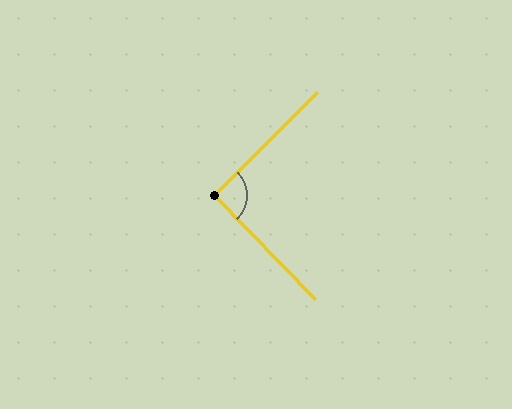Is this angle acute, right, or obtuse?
It is approximately a right angle.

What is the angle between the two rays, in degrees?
Approximately 91 degrees.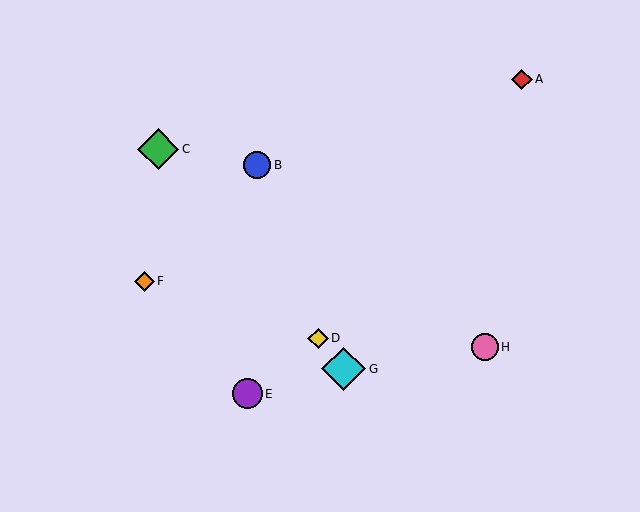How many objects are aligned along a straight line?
3 objects (C, D, G) are aligned along a straight line.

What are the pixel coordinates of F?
Object F is at (144, 281).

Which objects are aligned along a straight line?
Objects C, D, G are aligned along a straight line.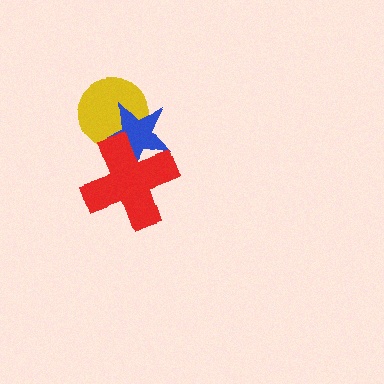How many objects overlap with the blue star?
2 objects overlap with the blue star.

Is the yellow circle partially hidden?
Yes, it is partially covered by another shape.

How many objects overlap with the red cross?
2 objects overlap with the red cross.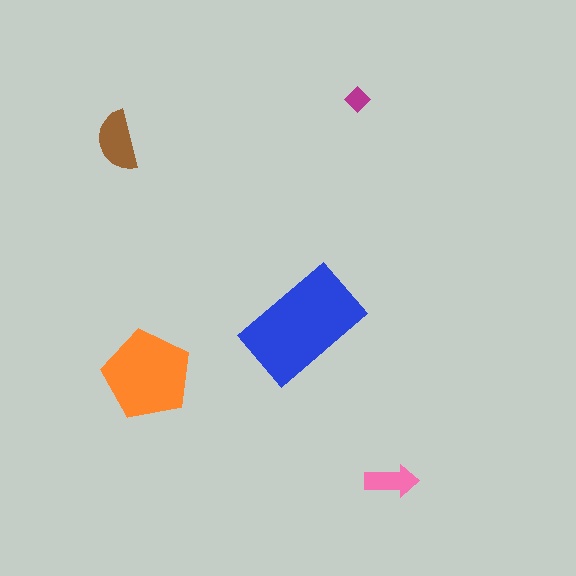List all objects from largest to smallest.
The blue rectangle, the orange pentagon, the brown semicircle, the pink arrow, the magenta diamond.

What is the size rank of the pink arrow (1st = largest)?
4th.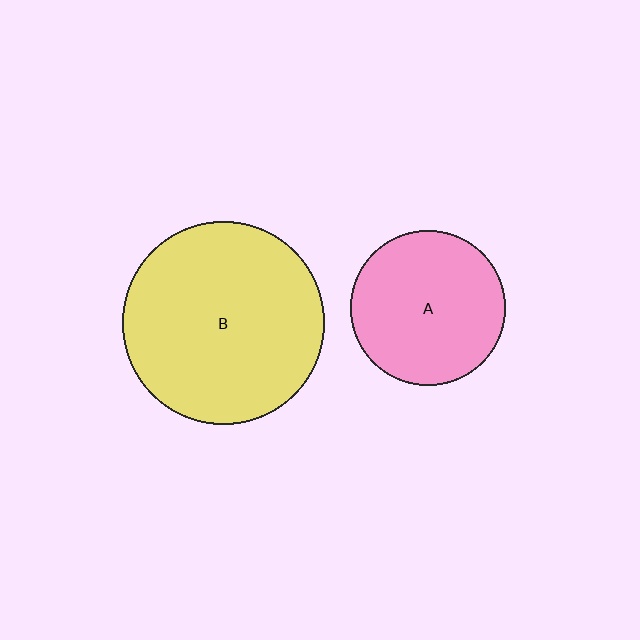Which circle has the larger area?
Circle B (yellow).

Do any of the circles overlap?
No, none of the circles overlap.